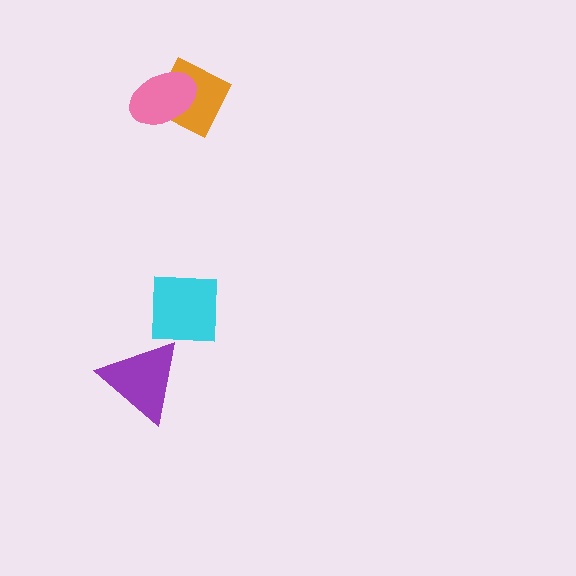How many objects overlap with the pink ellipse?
1 object overlaps with the pink ellipse.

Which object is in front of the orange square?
The pink ellipse is in front of the orange square.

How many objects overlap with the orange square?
1 object overlaps with the orange square.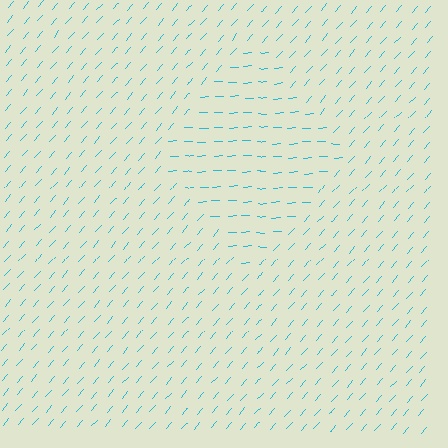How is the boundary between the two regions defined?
The boundary is defined purely by a change in line orientation (approximately 45 degrees difference). All lines are the same color and thickness.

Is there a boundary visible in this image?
Yes, there is a texture boundary formed by a change in line orientation.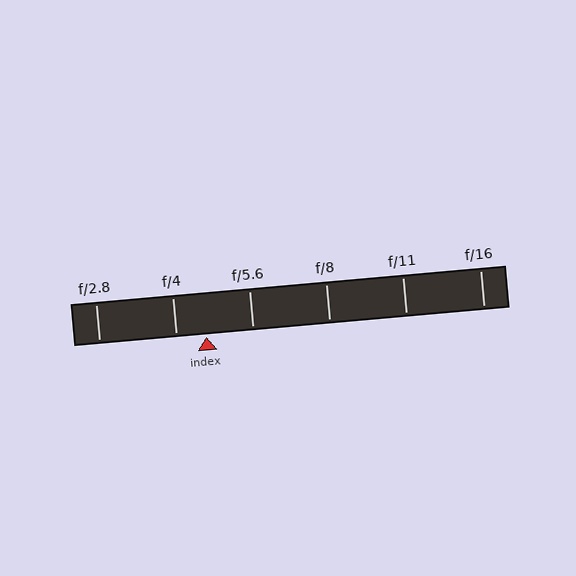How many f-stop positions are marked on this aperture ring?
There are 6 f-stop positions marked.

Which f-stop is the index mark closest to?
The index mark is closest to f/4.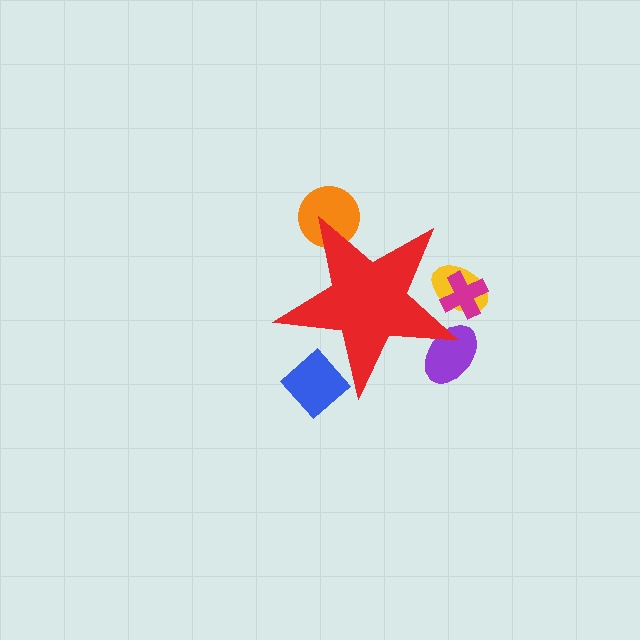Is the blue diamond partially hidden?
Yes, the blue diamond is partially hidden behind the red star.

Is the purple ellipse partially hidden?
Yes, the purple ellipse is partially hidden behind the red star.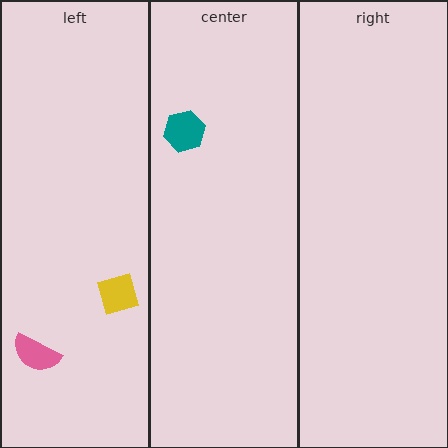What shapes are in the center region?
The teal hexagon.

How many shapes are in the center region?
1.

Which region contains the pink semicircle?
The left region.